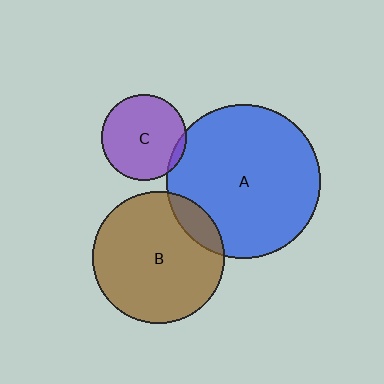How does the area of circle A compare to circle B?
Approximately 1.4 times.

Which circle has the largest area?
Circle A (blue).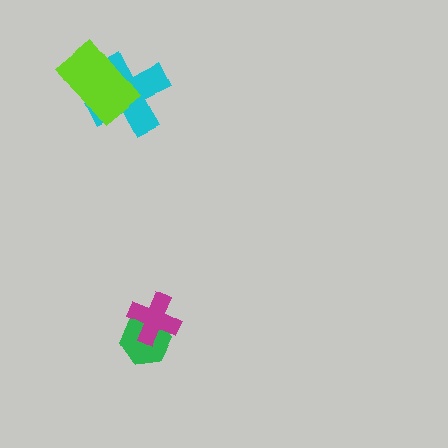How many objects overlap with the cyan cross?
1 object overlaps with the cyan cross.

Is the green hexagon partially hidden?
Yes, it is partially covered by another shape.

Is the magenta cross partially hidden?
No, no other shape covers it.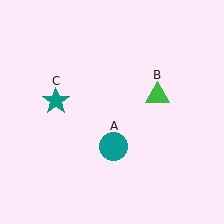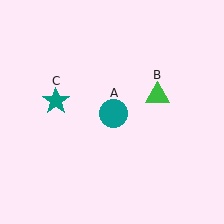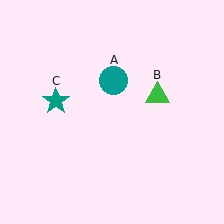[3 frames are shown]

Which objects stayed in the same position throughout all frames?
Green triangle (object B) and teal star (object C) remained stationary.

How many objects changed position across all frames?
1 object changed position: teal circle (object A).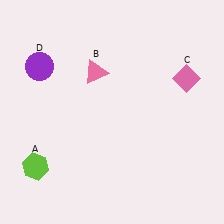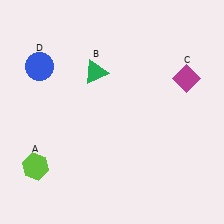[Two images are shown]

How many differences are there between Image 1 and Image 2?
There are 3 differences between the two images.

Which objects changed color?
B changed from pink to green. C changed from pink to magenta. D changed from purple to blue.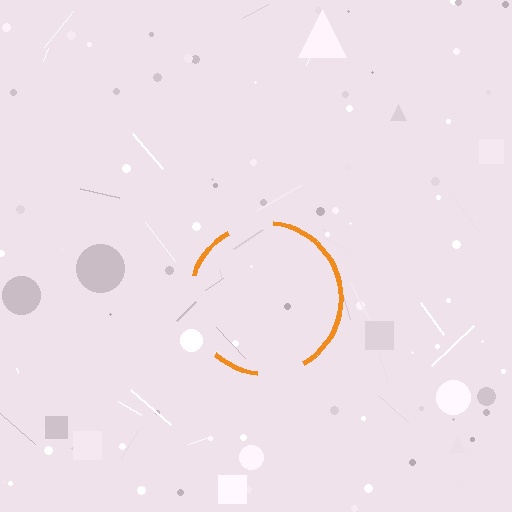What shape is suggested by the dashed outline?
The dashed outline suggests a circle.